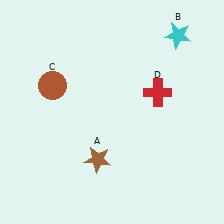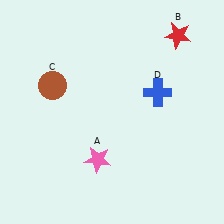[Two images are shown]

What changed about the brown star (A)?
In Image 1, A is brown. In Image 2, it changed to pink.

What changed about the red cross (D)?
In Image 1, D is red. In Image 2, it changed to blue.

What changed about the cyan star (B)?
In Image 1, B is cyan. In Image 2, it changed to red.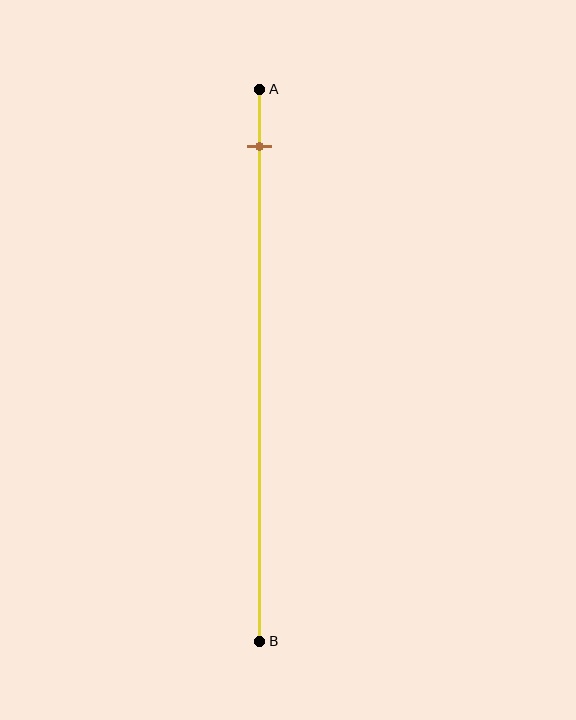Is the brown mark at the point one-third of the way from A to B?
No, the mark is at about 10% from A, not at the 33% one-third point.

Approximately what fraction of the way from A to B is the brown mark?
The brown mark is approximately 10% of the way from A to B.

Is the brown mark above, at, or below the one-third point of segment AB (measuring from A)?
The brown mark is above the one-third point of segment AB.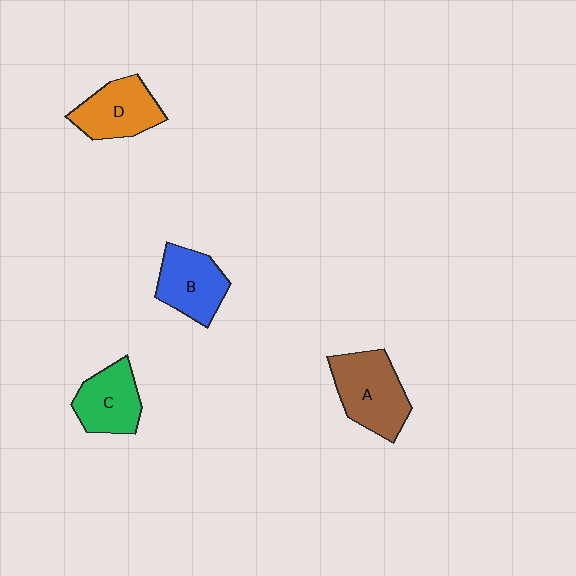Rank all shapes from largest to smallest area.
From largest to smallest: A (brown), D (orange), B (blue), C (green).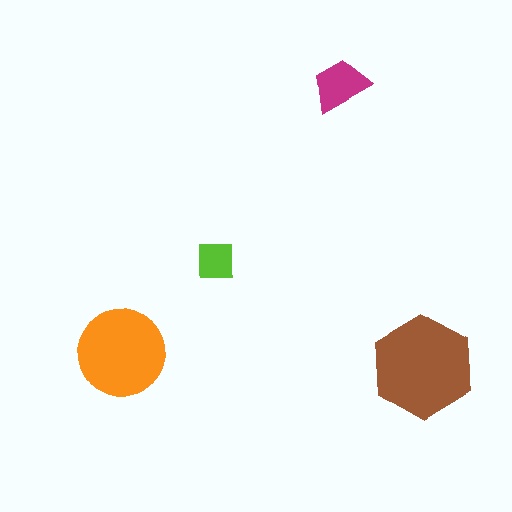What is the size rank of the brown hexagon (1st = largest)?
1st.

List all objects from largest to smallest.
The brown hexagon, the orange circle, the magenta trapezoid, the lime square.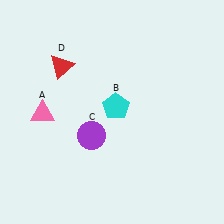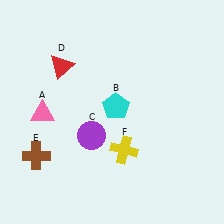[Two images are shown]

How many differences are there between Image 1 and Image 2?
There are 2 differences between the two images.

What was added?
A brown cross (E), a yellow cross (F) were added in Image 2.